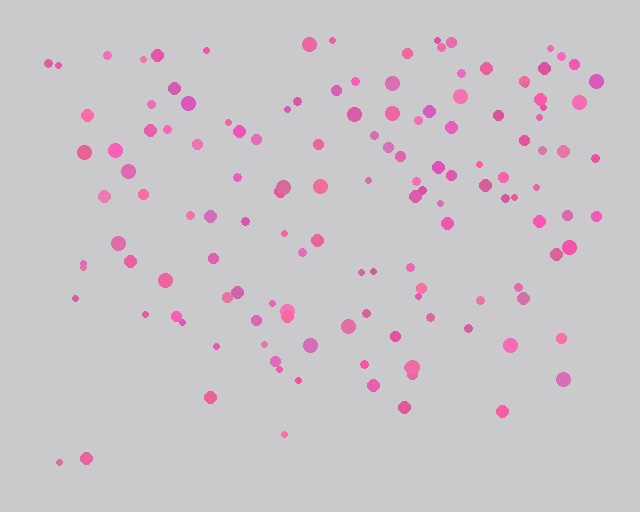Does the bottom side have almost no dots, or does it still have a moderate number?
Still a moderate number, just noticeably fewer than the top.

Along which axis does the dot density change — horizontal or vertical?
Vertical.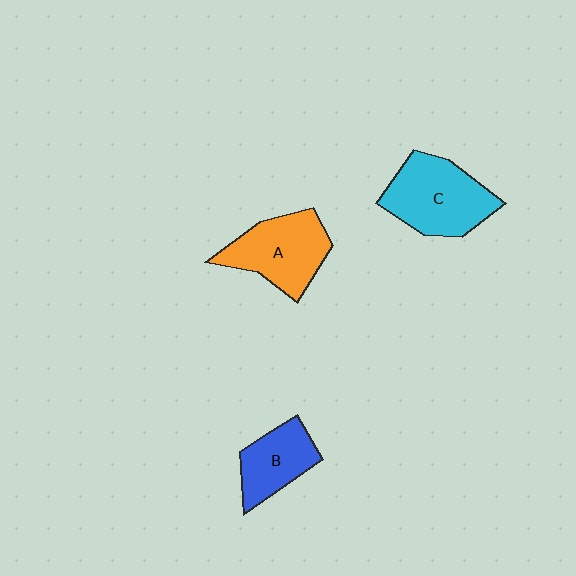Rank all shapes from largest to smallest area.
From largest to smallest: C (cyan), A (orange), B (blue).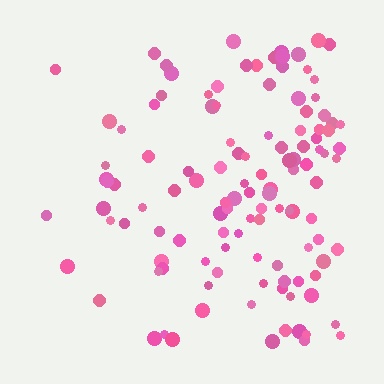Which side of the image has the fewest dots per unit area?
The left.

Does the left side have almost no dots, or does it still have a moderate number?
Still a moderate number, just noticeably fewer than the right.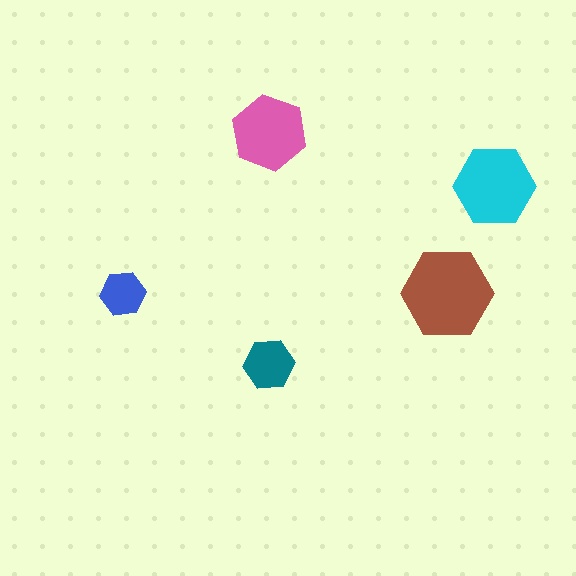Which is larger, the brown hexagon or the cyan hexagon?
The brown one.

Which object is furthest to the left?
The blue hexagon is leftmost.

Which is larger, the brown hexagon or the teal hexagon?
The brown one.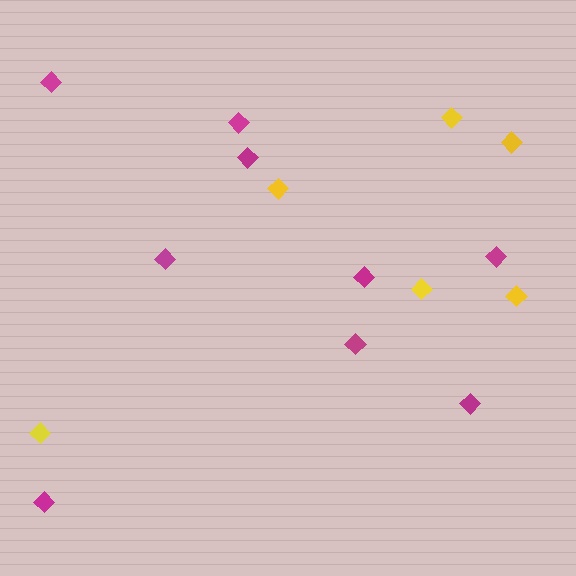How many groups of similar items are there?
There are 2 groups: one group of magenta diamonds (9) and one group of yellow diamonds (6).